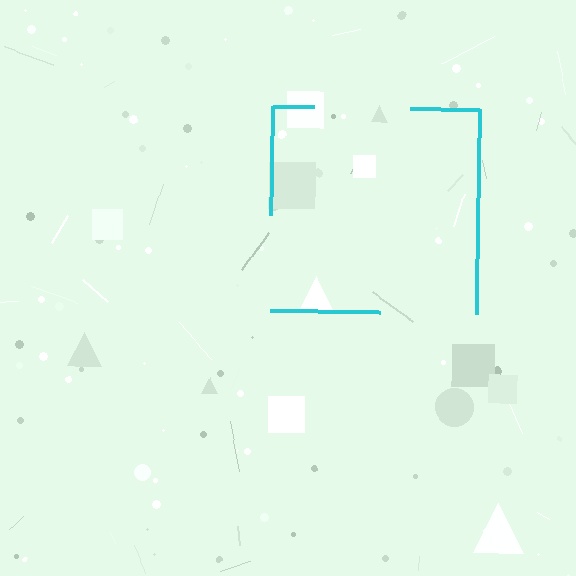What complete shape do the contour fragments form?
The contour fragments form a square.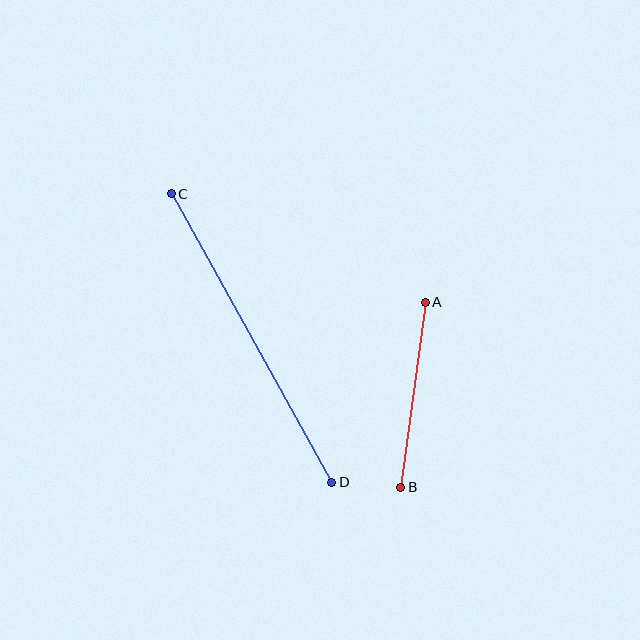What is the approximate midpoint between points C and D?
The midpoint is at approximately (251, 338) pixels.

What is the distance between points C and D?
The distance is approximately 330 pixels.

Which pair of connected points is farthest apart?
Points C and D are farthest apart.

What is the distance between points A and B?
The distance is approximately 186 pixels.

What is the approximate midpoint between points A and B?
The midpoint is at approximately (413, 395) pixels.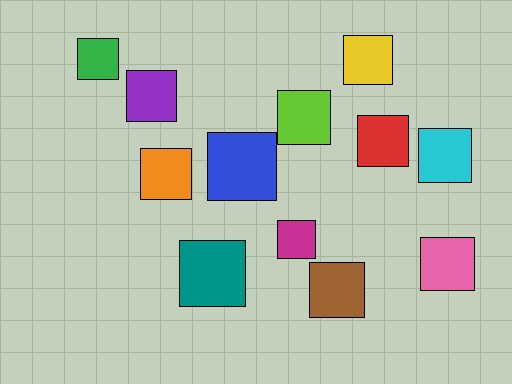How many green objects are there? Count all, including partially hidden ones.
There is 1 green object.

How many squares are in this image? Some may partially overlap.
There are 12 squares.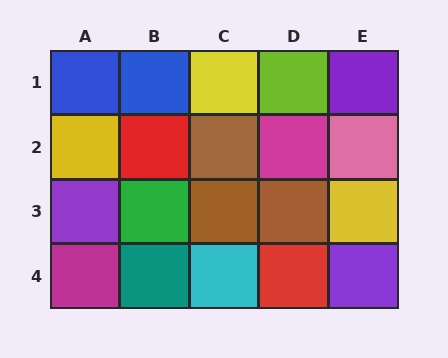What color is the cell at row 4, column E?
Purple.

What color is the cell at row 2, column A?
Yellow.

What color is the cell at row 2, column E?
Pink.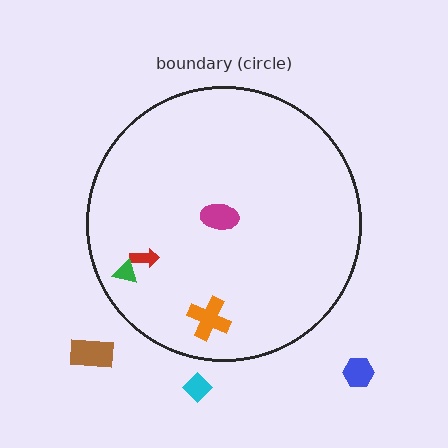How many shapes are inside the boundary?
4 inside, 3 outside.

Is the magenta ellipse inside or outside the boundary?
Inside.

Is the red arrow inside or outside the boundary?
Inside.